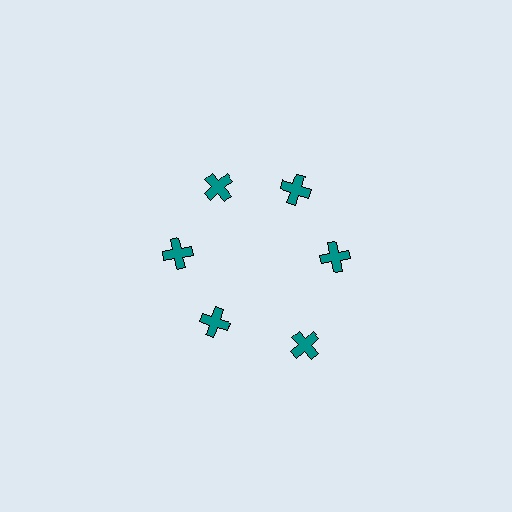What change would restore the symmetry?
The symmetry would be restored by moving it inward, back onto the ring so that all 6 crosses sit at equal angles and equal distance from the center.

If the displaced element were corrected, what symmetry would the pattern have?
It would have 6-fold rotational symmetry — the pattern would map onto itself every 60 degrees.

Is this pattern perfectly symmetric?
No. The 6 teal crosses are arranged in a ring, but one element near the 5 o'clock position is pushed outward from the center, breaking the 6-fold rotational symmetry.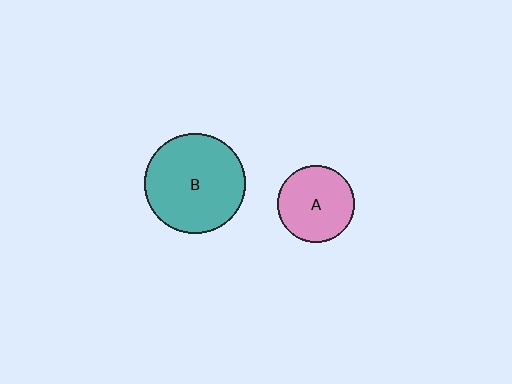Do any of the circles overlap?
No, none of the circles overlap.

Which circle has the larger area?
Circle B (teal).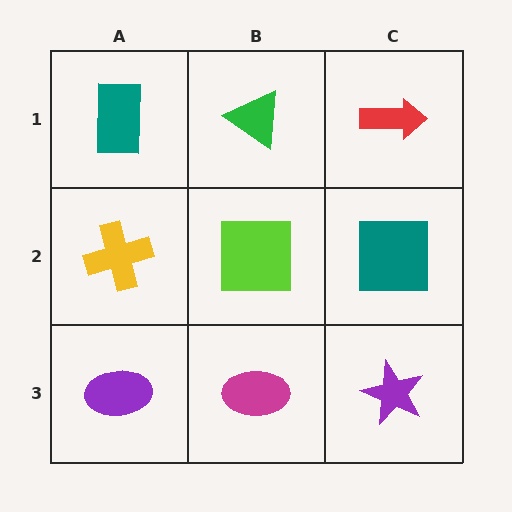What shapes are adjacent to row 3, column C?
A teal square (row 2, column C), a magenta ellipse (row 3, column B).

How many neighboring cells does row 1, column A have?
2.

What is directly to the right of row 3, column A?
A magenta ellipse.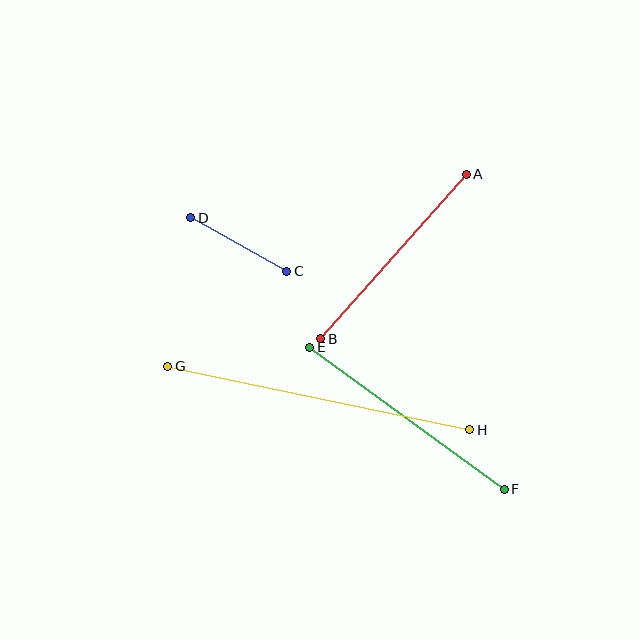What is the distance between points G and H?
The distance is approximately 309 pixels.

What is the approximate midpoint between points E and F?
The midpoint is at approximately (407, 418) pixels.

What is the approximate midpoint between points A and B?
The midpoint is at approximately (393, 257) pixels.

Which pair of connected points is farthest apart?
Points G and H are farthest apart.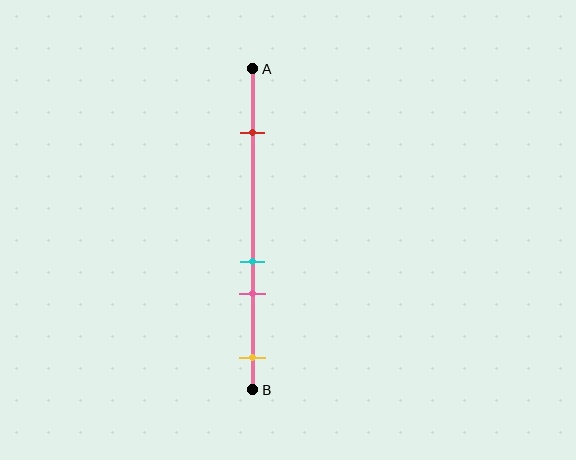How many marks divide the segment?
There are 4 marks dividing the segment.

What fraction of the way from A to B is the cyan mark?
The cyan mark is approximately 60% (0.6) of the way from A to B.